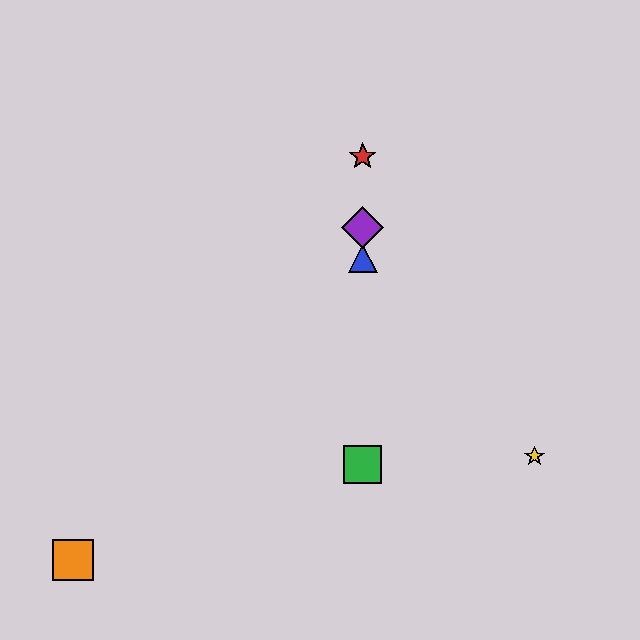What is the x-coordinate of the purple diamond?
The purple diamond is at x≈363.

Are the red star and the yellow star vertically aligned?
No, the red star is at x≈363 and the yellow star is at x≈534.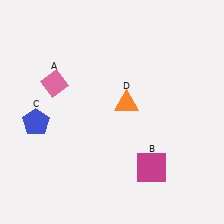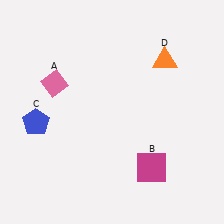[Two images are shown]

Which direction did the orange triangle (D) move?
The orange triangle (D) moved up.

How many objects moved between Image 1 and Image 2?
1 object moved between the two images.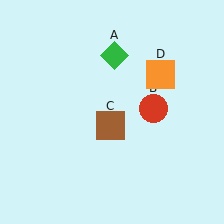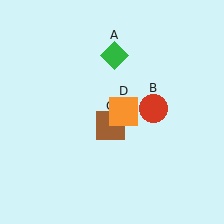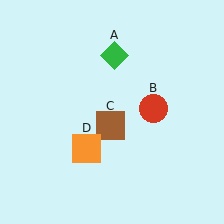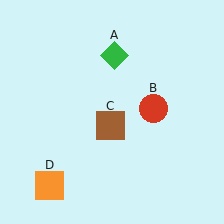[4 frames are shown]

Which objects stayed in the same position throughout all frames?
Green diamond (object A) and red circle (object B) and brown square (object C) remained stationary.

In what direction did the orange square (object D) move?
The orange square (object D) moved down and to the left.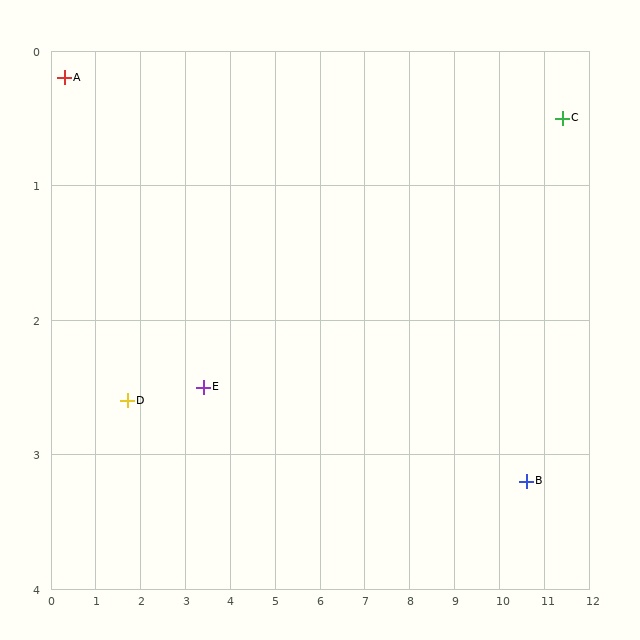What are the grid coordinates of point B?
Point B is at approximately (10.6, 3.2).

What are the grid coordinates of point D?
Point D is at approximately (1.7, 2.6).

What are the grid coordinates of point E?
Point E is at approximately (3.4, 2.5).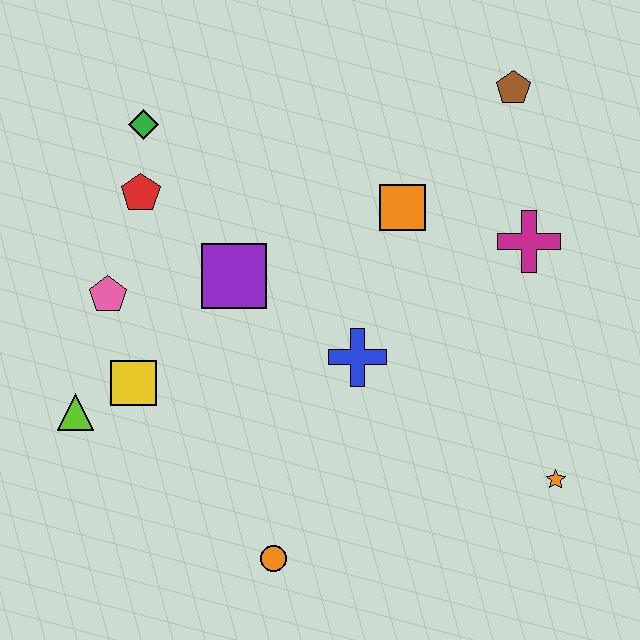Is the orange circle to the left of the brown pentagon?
Yes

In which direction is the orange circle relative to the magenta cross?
The orange circle is below the magenta cross.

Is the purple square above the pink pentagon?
Yes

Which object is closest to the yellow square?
The lime triangle is closest to the yellow square.